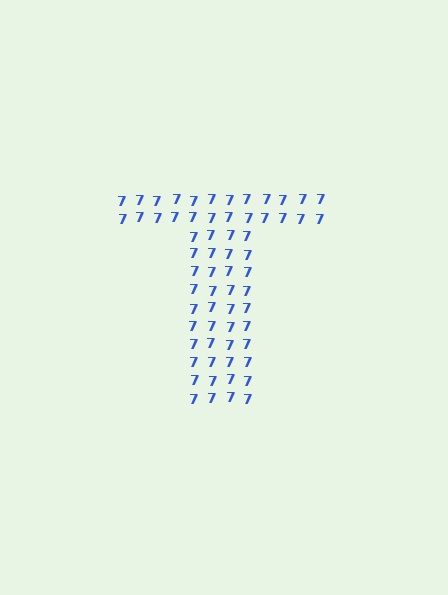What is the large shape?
The large shape is the letter T.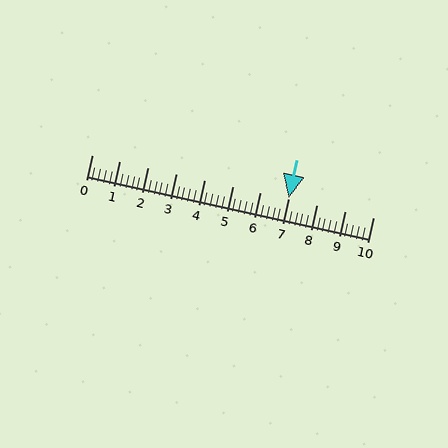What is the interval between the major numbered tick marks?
The major tick marks are spaced 1 units apart.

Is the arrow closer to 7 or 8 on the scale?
The arrow is closer to 7.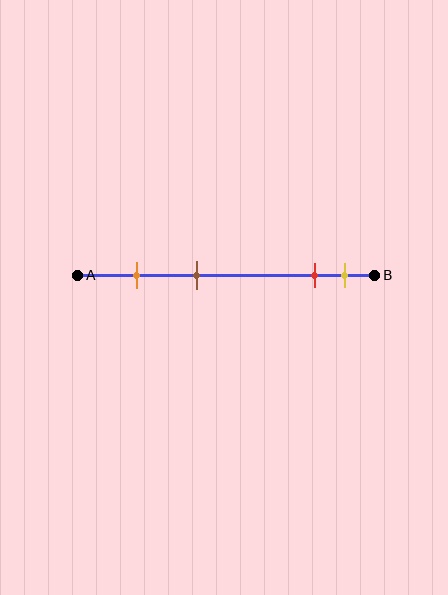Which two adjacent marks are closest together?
The red and yellow marks are the closest adjacent pair.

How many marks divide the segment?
There are 4 marks dividing the segment.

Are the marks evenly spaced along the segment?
No, the marks are not evenly spaced.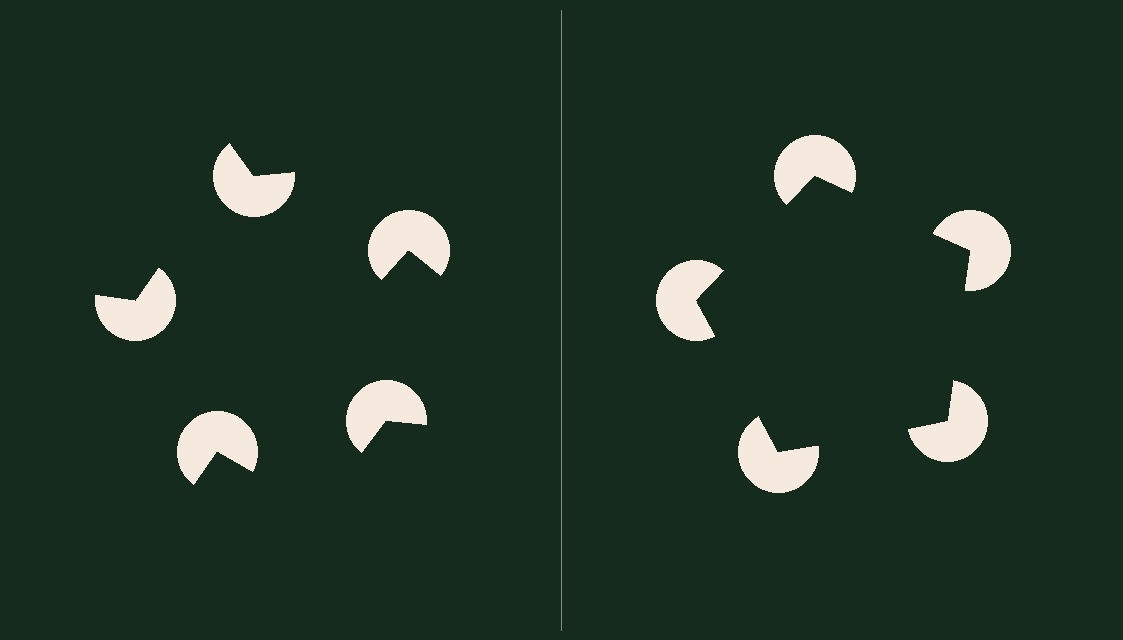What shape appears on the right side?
An illusory pentagon.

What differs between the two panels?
The pac-man discs are positioned identically on both sides; only the wedge orientations differ. On the right they align to a pentagon; on the left they are misaligned.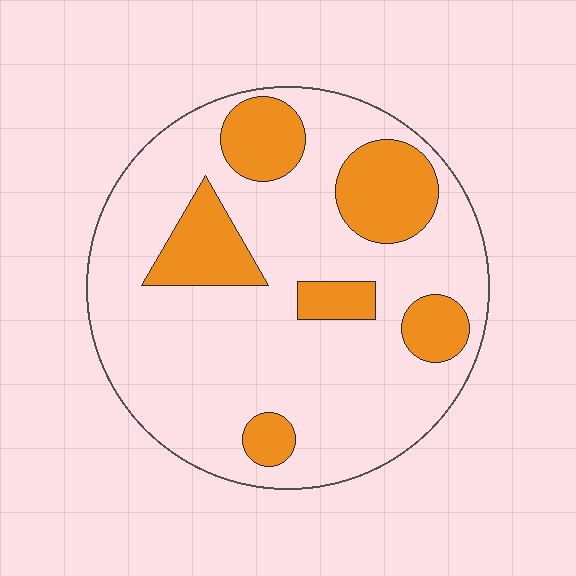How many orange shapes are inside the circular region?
6.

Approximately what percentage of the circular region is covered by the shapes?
Approximately 25%.